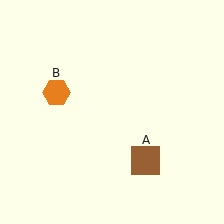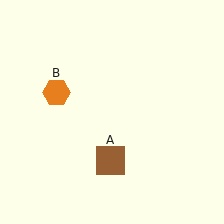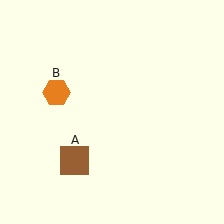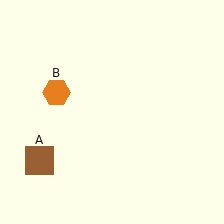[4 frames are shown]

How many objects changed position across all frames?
1 object changed position: brown square (object A).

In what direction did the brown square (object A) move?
The brown square (object A) moved left.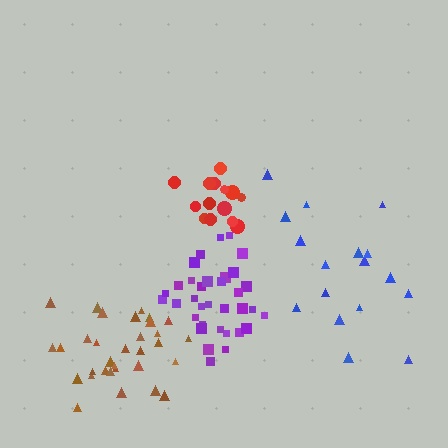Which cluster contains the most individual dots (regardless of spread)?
Purple (34).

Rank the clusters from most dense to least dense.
purple, red, brown, blue.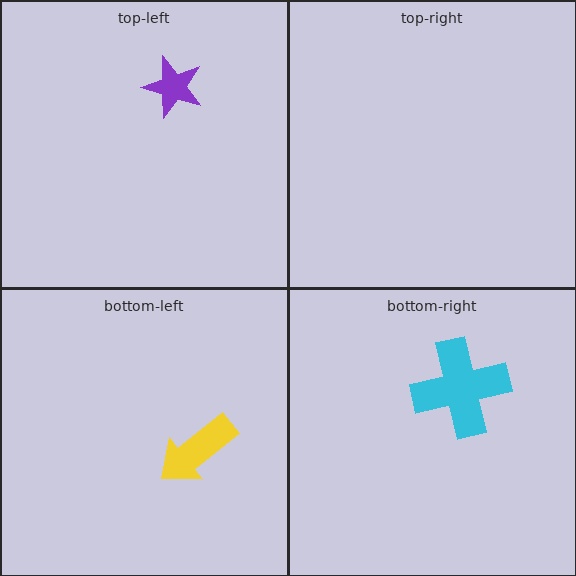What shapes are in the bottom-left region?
The yellow arrow.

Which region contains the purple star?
The top-left region.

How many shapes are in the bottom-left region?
1.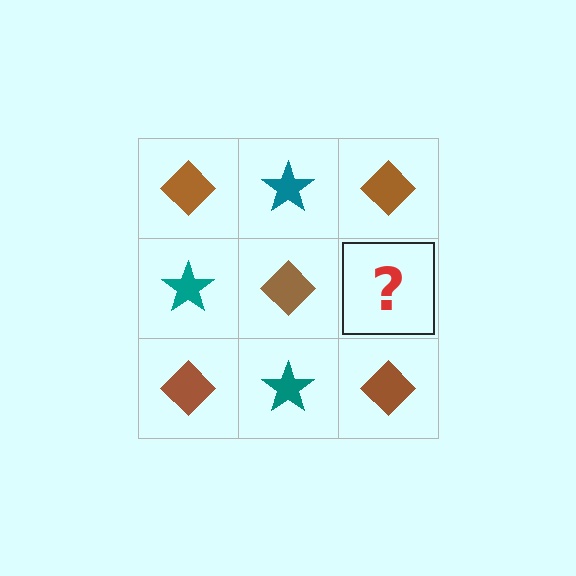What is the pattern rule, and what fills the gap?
The rule is that it alternates brown diamond and teal star in a checkerboard pattern. The gap should be filled with a teal star.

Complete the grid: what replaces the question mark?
The question mark should be replaced with a teal star.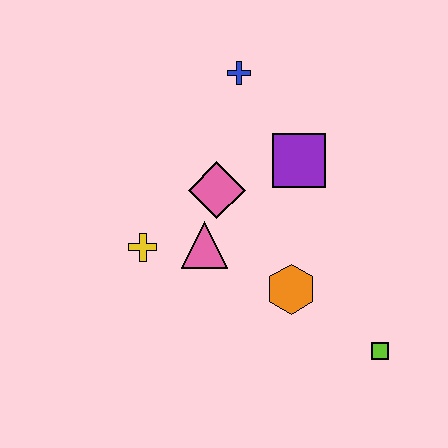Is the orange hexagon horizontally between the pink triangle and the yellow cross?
No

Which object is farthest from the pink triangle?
The lime square is farthest from the pink triangle.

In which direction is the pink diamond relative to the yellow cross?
The pink diamond is to the right of the yellow cross.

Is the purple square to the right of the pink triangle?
Yes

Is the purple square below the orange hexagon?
No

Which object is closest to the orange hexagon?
The pink triangle is closest to the orange hexagon.